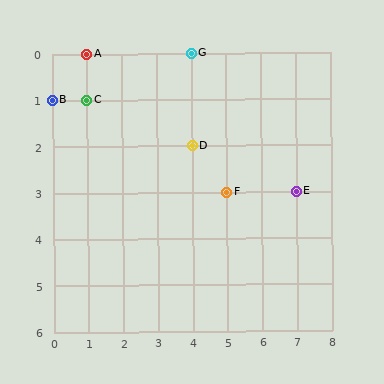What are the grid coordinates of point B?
Point B is at grid coordinates (0, 1).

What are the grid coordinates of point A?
Point A is at grid coordinates (1, 0).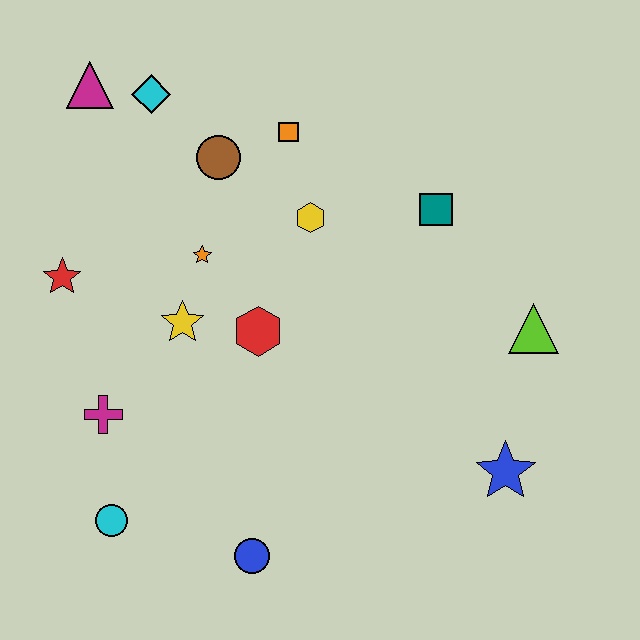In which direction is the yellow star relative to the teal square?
The yellow star is to the left of the teal square.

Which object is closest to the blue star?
The lime triangle is closest to the blue star.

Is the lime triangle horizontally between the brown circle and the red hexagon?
No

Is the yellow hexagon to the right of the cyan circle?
Yes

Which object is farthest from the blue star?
The magenta triangle is farthest from the blue star.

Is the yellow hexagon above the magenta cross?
Yes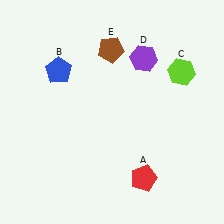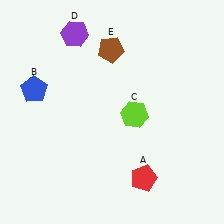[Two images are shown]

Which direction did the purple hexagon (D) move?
The purple hexagon (D) moved left.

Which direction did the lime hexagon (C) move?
The lime hexagon (C) moved left.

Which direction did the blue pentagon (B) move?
The blue pentagon (B) moved left.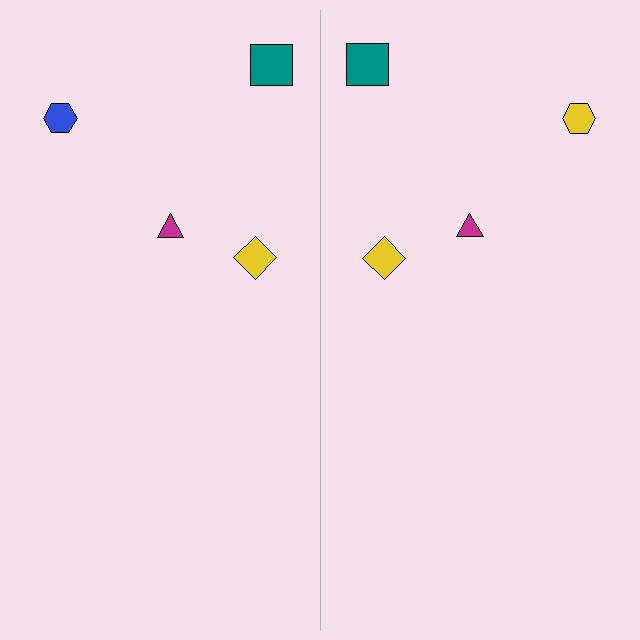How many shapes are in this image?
There are 8 shapes in this image.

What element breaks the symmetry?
The yellow hexagon on the right side breaks the symmetry — its mirror counterpart is blue.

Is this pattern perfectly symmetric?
No, the pattern is not perfectly symmetric. The yellow hexagon on the right side breaks the symmetry — its mirror counterpart is blue.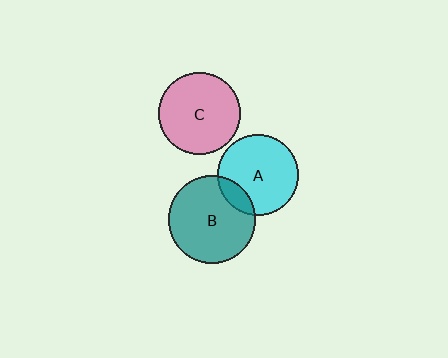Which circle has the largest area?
Circle B (teal).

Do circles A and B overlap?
Yes.